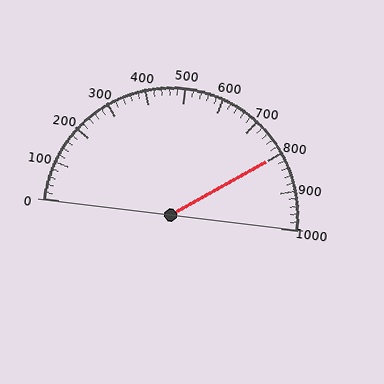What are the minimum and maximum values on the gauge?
The gauge ranges from 0 to 1000.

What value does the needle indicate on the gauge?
The needle indicates approximately 800.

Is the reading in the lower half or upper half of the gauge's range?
The reading is in the upper half of the range (0 to 1000).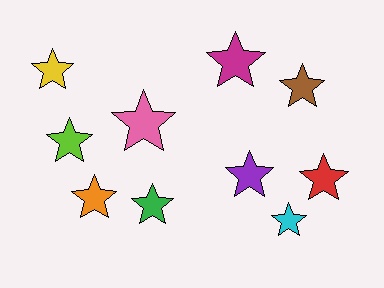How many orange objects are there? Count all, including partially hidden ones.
There is 1 orange object.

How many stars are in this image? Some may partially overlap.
There are 10 stars.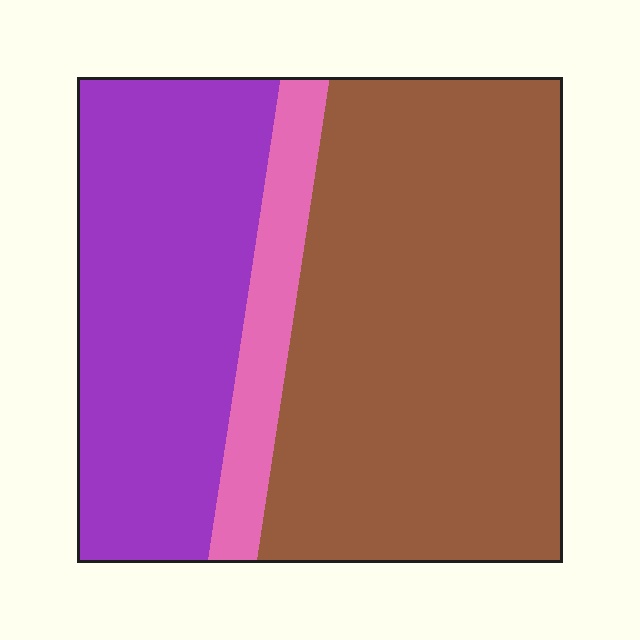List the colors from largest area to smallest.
From largest to smallest: brown, purple, pink.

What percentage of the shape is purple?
Purple takes up between a third and a half of the shape.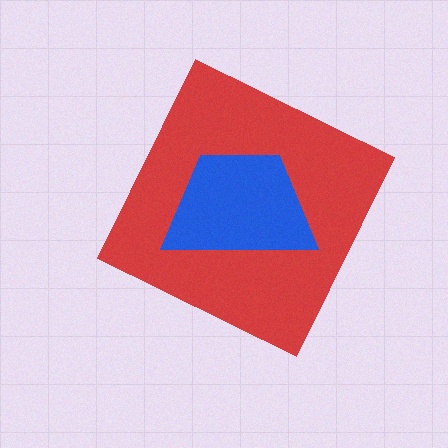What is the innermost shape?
The blue trapezoid.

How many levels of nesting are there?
2.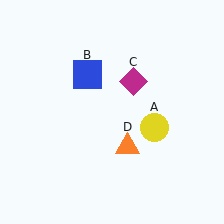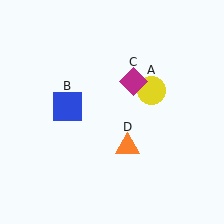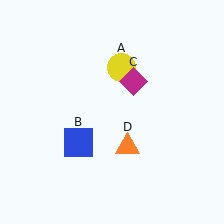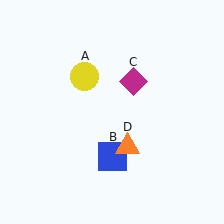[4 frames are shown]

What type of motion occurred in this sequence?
The yellow circle (object A), blue square (object B) rotated counterclockwise around the center of the scene.